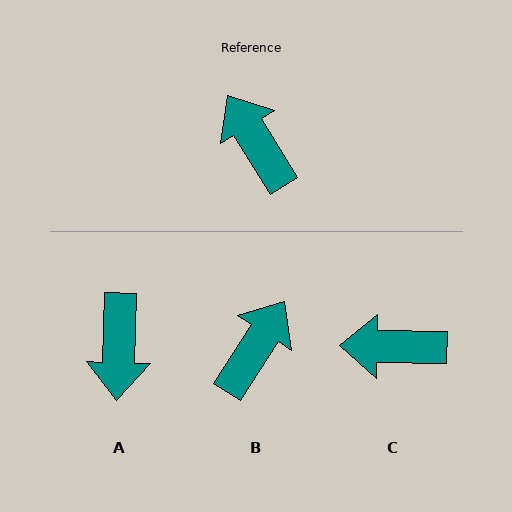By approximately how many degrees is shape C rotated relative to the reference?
Approximately 57 degrees counter-clockwise.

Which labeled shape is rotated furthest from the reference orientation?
A, about 146 degrees away.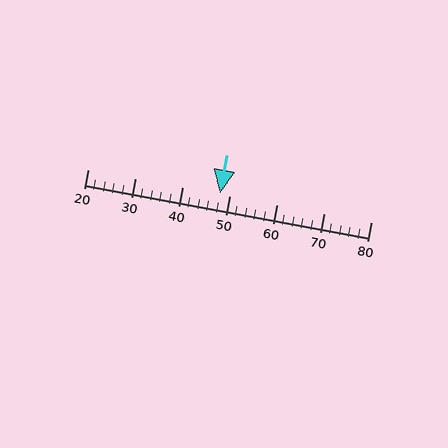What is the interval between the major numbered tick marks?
The major tick marks are spaced 10 units apart.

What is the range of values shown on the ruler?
The ruler shows values from 20 to 80.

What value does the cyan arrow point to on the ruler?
The cyan arrow points to approximately 48.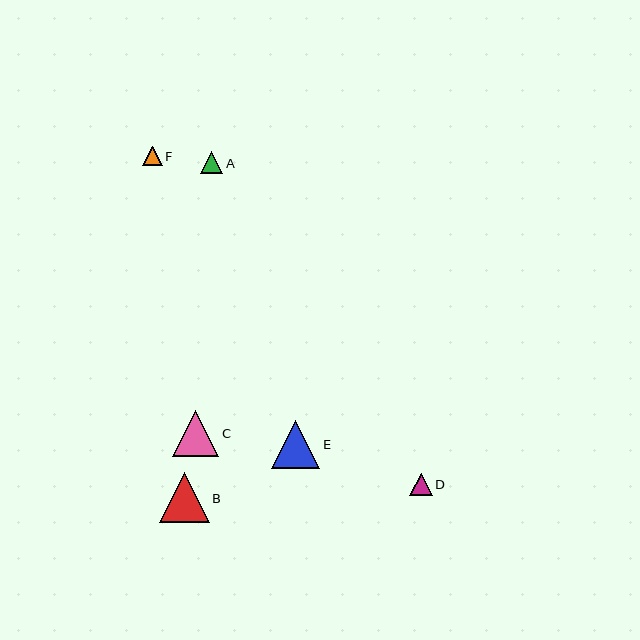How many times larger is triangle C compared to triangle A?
Triangle C is approximately 2.1 times the size of triangle A.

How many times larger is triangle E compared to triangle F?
Triangle E is approximately 2.5 times the size of triangle F.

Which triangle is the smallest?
Triangle F is the smallest with a size of approximately 19 pixels.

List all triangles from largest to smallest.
From largest to smallest: B, E, C, D, A, F.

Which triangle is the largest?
Triangle B is the largest with a size of approximately 50 pixels.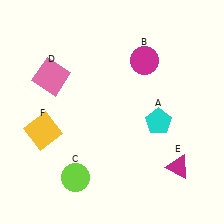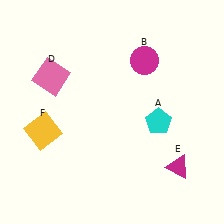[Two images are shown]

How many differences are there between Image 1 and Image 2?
There is 1 difference between the two images.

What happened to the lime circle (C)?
The lime circle (C) was removed in Image 2. It was in the bottom-left area of Image 1.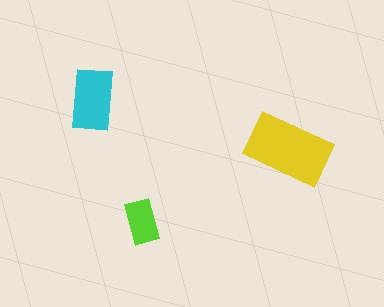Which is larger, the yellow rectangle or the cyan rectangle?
The yellow one.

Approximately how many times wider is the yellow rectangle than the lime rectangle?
About 2 times wider.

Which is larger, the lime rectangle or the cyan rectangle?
The cyan one.